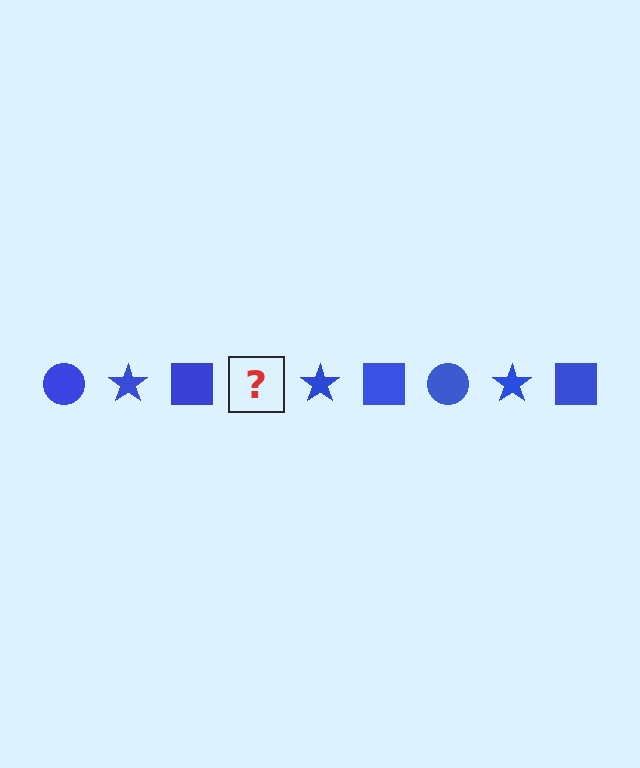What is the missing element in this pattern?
The missing element is a blue circle.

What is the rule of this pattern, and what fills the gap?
The rule is that the pattern cycles through circle, star, square shapes in blue. The gap should be filled with a blue circle.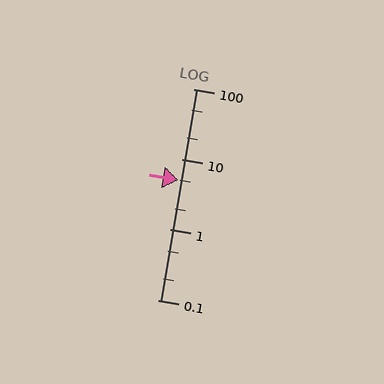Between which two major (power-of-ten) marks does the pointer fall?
The pointer is between 1 and 10.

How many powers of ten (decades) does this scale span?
The scale spans 3 decades, from 0.1 to 100.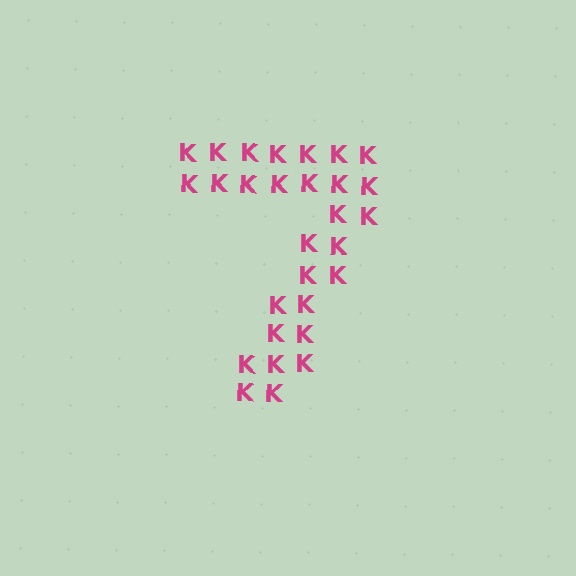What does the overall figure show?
The overall figure shows the digit 7.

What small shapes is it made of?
It is made of small letter K's.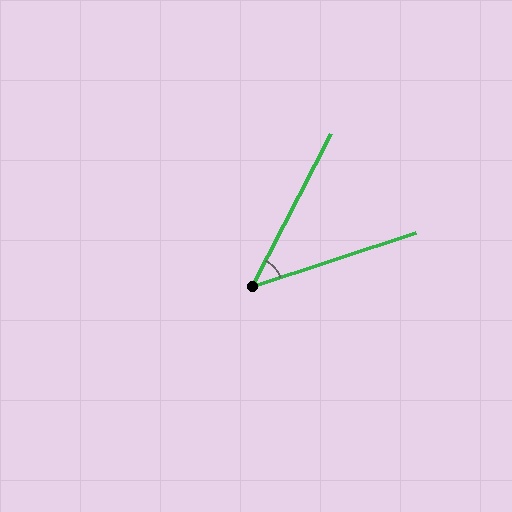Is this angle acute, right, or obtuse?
It is acute.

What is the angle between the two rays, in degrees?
Approximately 44 degrees.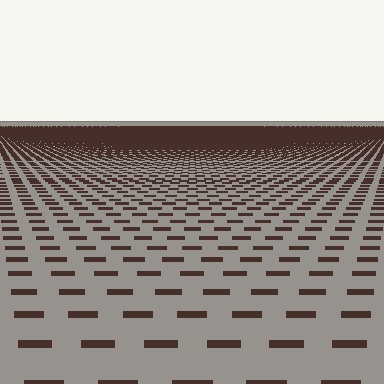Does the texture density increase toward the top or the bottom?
Density increases toward the top.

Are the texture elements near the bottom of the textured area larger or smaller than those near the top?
Larger. Near the bottom, elements are closer to the viewer and appear at a bigger on-screen size.